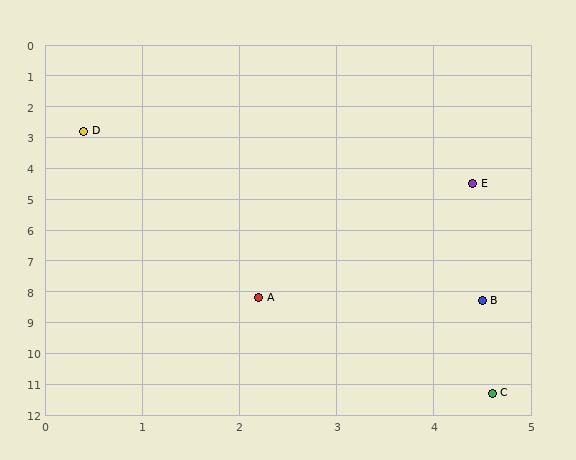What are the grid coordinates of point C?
Point C is at approximately (4.6, 11.3).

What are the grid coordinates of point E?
Point E is at approximately (4.4, 4.5).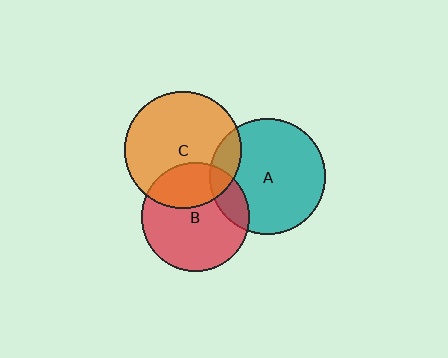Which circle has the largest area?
Circle C (orange).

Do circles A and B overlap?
Yes.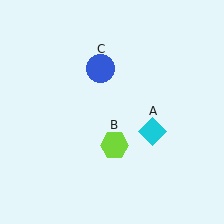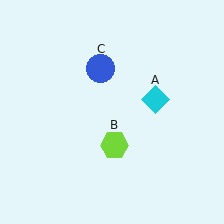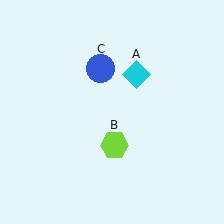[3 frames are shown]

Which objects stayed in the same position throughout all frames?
Lime hexagon (object B) and blue circle (object C) remained stationary.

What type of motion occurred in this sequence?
The cyan diamond (object A) rotated counterclockwise around the center of the scene.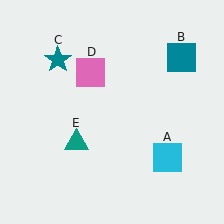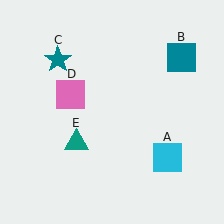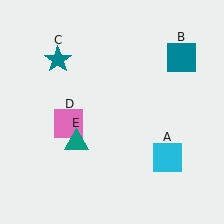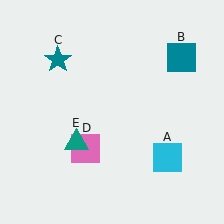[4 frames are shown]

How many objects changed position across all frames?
1 object changed position: pink square (object D).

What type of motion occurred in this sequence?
The pink square (object D) rotated counterclockwise around the center of the scene.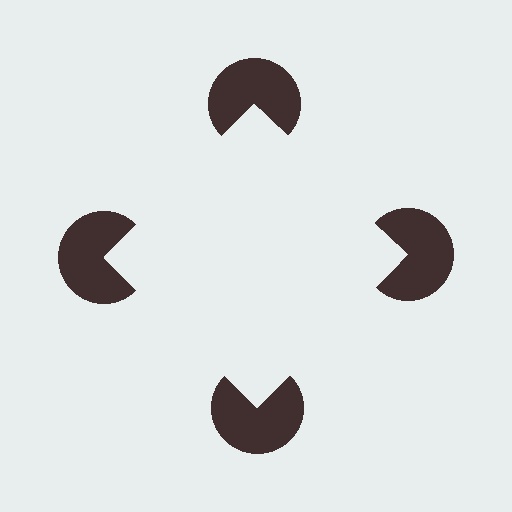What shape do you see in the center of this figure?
An illusory square — its edges are inferred from the aligned wedge cuts in the pac-man discs, not physically drawn.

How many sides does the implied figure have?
4 sides.